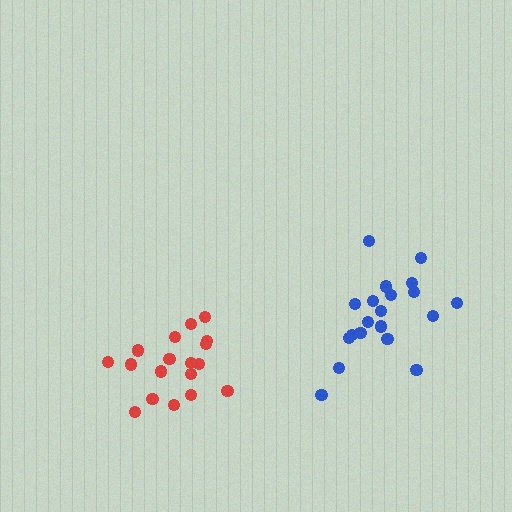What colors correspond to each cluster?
The clusters are colored: red, blue.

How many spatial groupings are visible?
There are 2 spatial groupings.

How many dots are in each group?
Group 1: 18 dots, Group 2: 20 dots (38 total).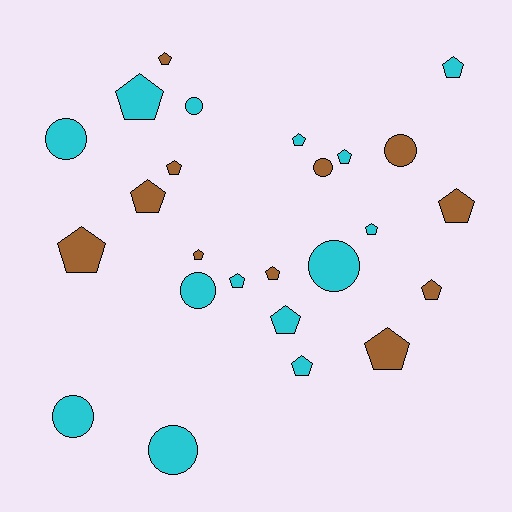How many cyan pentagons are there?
There are 8 cyan pentagons.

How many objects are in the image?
There are 25 objects.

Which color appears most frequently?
Cyan, with 14 objects.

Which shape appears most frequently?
Pentagon, with 17 objects.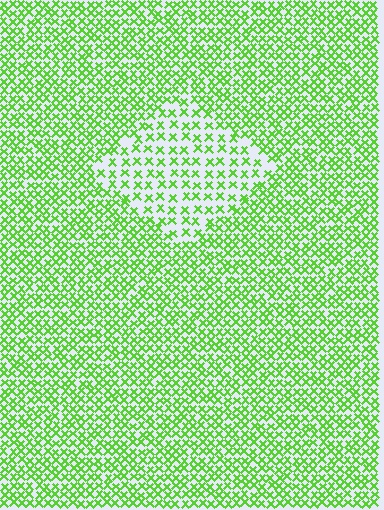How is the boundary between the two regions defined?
The boundary is defined by a change in element density (approximately 1.9x ratio). All elements are the same color, size, and shape.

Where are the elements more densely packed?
The elements are more densely packed outside the diamond boundary.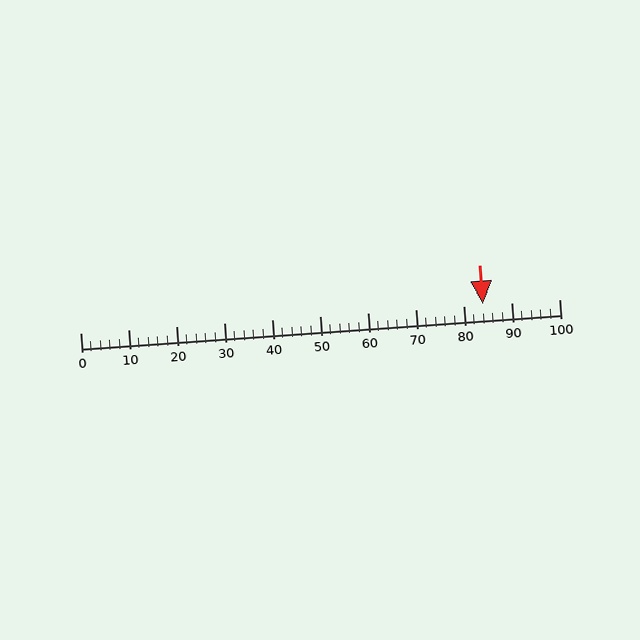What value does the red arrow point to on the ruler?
The red arrow points to approximately 84.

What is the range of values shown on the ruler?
The ruler shows values from 0 to 100.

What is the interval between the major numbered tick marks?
The major tick marks are spaced 10 units apart.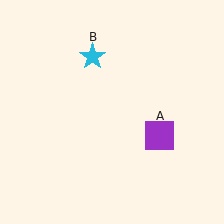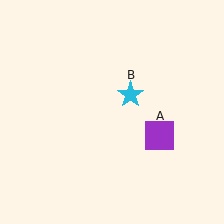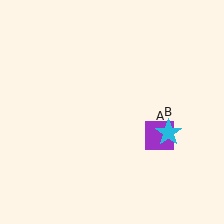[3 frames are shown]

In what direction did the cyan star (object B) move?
The cyan star (object B) moved down and to the right.